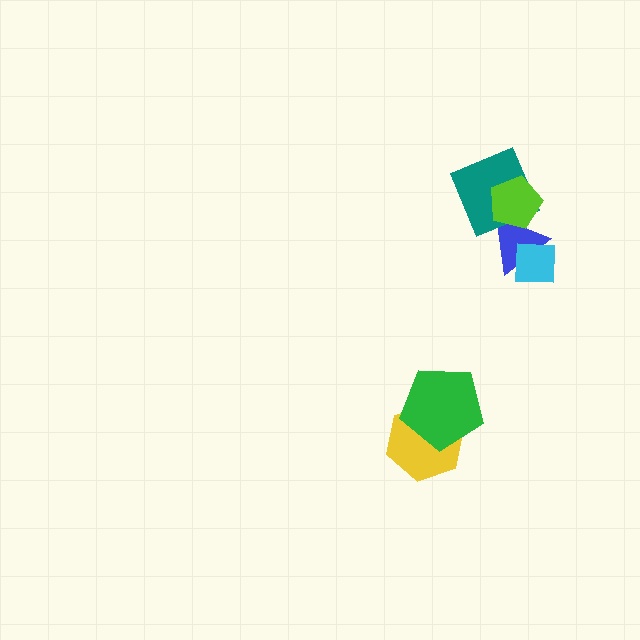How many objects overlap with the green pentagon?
1 object overlaps with the green pentagon.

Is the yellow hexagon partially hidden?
Yes, it is partially covered by another shape.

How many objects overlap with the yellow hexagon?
1 object overlaps with the yellow hexagon.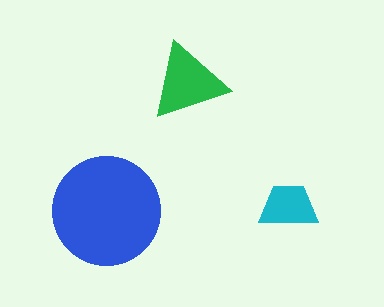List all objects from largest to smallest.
The blue circle, the green triangle, the cyan trapezoid.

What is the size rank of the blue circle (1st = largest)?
1st.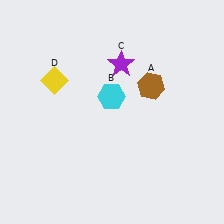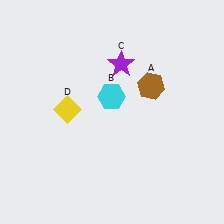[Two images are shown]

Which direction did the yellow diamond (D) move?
The yellow diamond (D) moved down.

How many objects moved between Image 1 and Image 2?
1 object moved between the two images.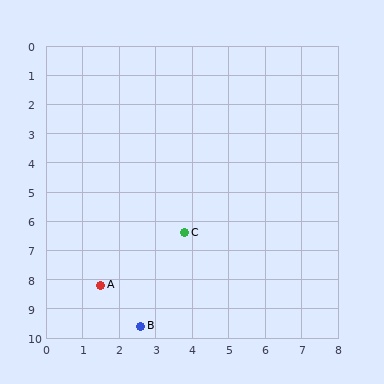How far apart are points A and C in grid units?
Points A and C are about 2.9 grid units apart.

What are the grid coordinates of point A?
Point A is at approximately (1.5, 8.2).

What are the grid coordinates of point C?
Point C is at approximately (3.8, 6.4).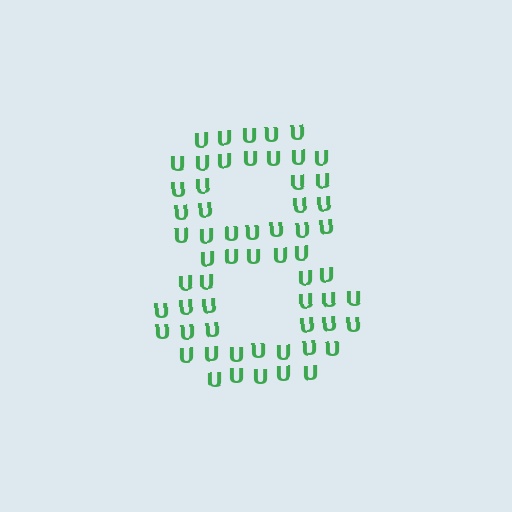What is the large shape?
The large shape is the digit 8.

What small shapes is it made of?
It is made of small letter U's.